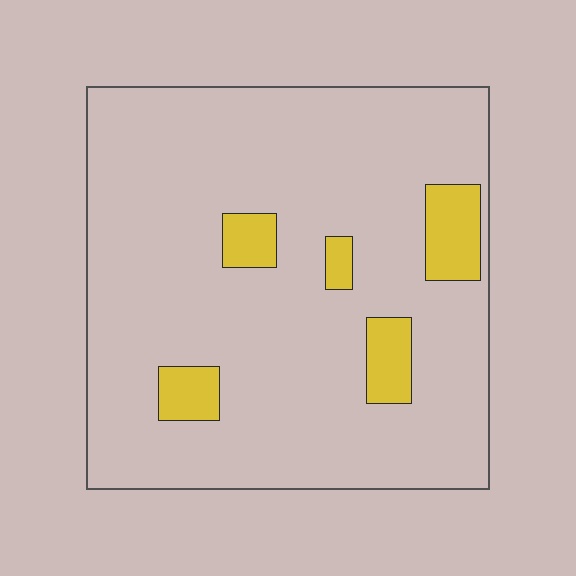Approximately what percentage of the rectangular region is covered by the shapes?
Approximately 10%.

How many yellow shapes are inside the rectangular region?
5.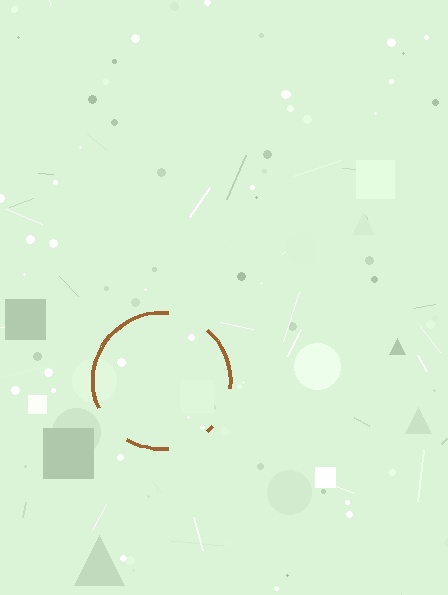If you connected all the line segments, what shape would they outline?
They would outline a circle.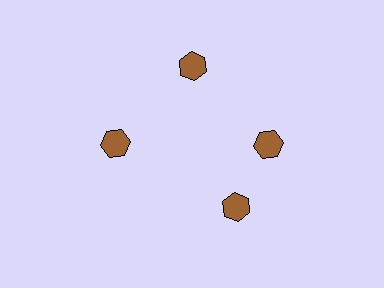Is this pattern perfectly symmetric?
No. The 4 brown hexagons are arranged in a ring, but one element near the 6 o'clock position is rotated out of alignment along the ring, breaking the 4-fold rotational symmetry.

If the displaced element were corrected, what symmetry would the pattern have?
It would have 4-fold rotational symmetry — the pattern would map onto itself every 90 degrees.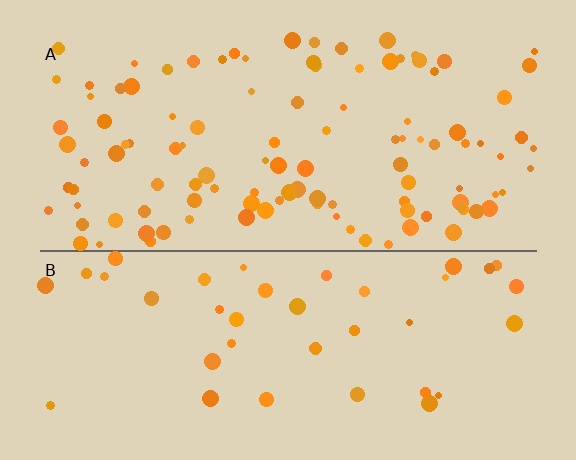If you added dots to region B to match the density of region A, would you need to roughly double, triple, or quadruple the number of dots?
Approximately triple.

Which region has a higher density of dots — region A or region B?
A (the top).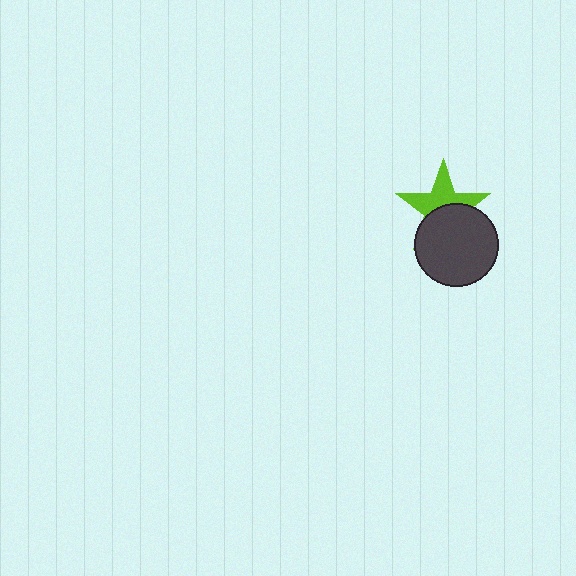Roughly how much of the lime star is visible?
About half of it is visible (roughly 51%).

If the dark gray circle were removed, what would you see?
You would see the complete lime star.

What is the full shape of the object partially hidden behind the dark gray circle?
The partially hidden object is a lime star.